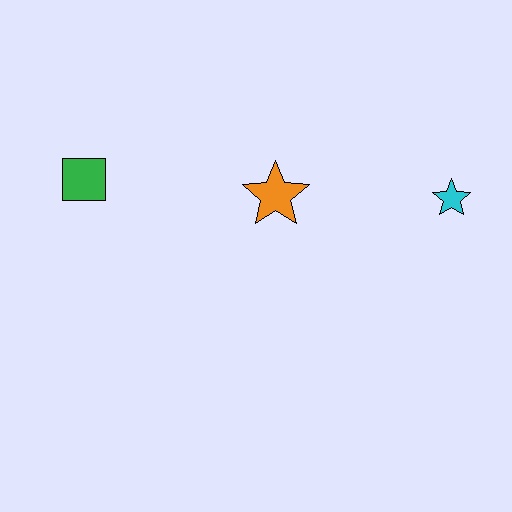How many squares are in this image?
There is 1 square.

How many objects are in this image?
There are 3 objects.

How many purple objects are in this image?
There are no purple objects.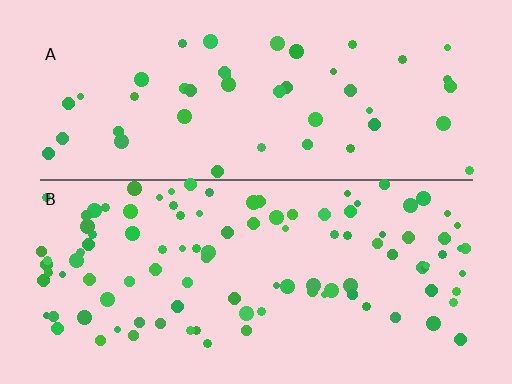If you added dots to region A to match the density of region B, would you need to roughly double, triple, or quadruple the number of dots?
Approximately double.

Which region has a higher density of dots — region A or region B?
B (the bottom).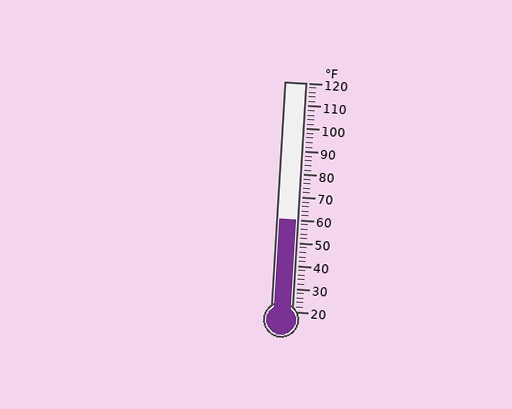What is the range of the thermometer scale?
The thermometer scale ranges from 20°F to 120°F.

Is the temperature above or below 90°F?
The temperature is below 90°F.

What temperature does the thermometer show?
The thermometer shows approximately 60°F.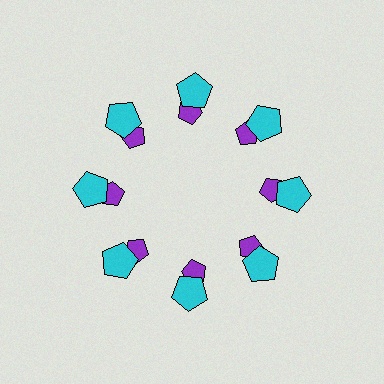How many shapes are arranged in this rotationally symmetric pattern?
There are 16 shapes, arranged in 8 groups of 2.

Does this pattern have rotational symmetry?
Yes, this pattern has 8-fold rotational symmetry. It looks the same after rotating 45 degrees around the center.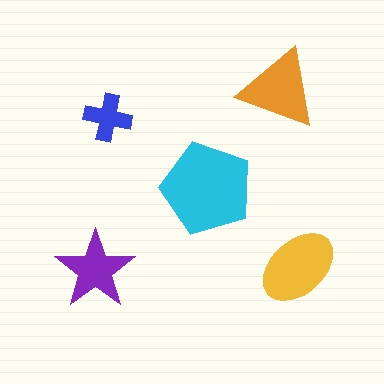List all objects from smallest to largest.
The blue cross, the purple star, the orange triangle, the yellow ellipse, the cyan pentagon.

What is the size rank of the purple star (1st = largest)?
4th.